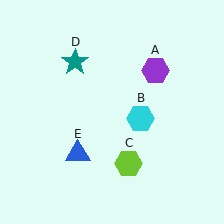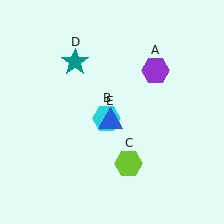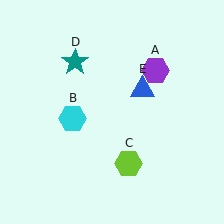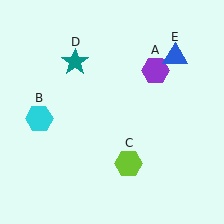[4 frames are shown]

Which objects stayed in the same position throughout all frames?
Purple hexagon (object A) and lime hexagon (object C) and teal star (object D) remained stationary.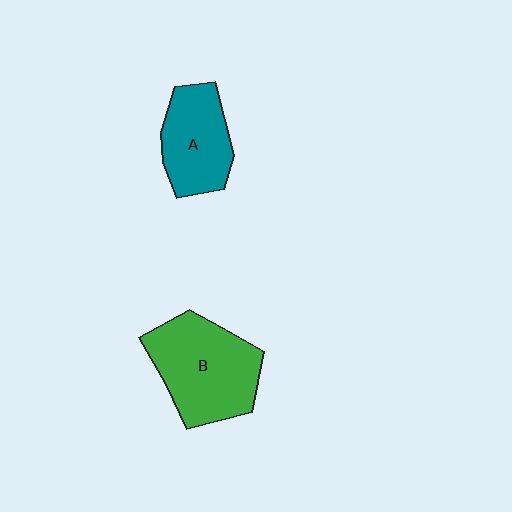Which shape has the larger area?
Shape B (green).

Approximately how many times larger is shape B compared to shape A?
Approximately 1.4 times.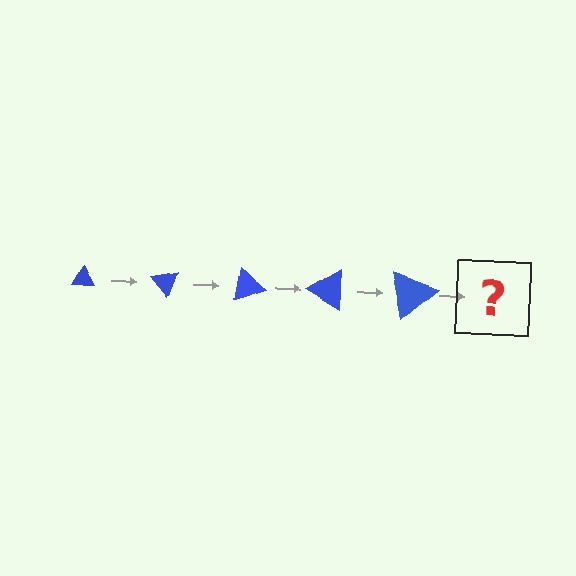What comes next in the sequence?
The next element should be a triangle, larger than the previous one and rotated 250 degrees from the start.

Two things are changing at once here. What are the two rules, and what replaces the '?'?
The two rules are that the triangle grows larger each step and it rotates 50 degrees each step. The '?' should be a triangle, larger than the previous one and rotated 250 degrees from the start.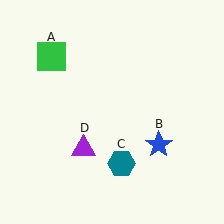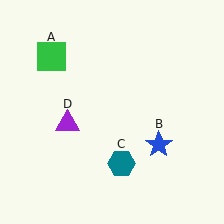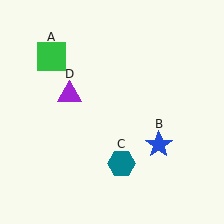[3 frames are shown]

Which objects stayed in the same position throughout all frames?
Green square (object A) and blue star (object B) and teal hexagon (object C) remained stationary.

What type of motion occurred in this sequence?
The purple triangle (object D) rotated clockwise around the center of the scene.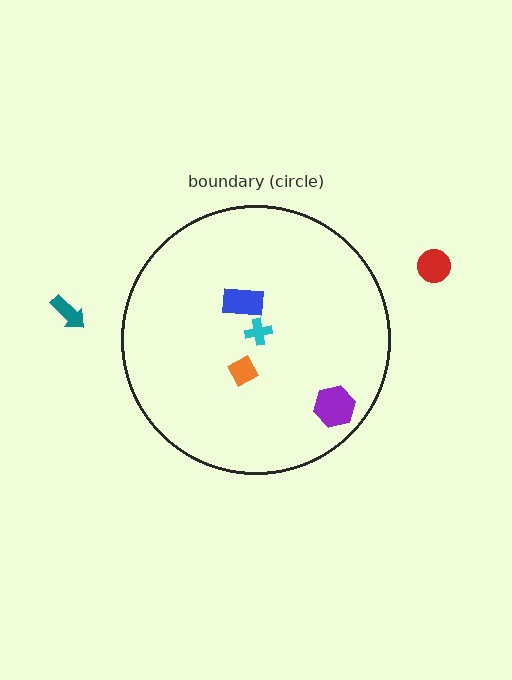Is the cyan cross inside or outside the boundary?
Inside.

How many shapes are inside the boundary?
4 inside, 2 outside.